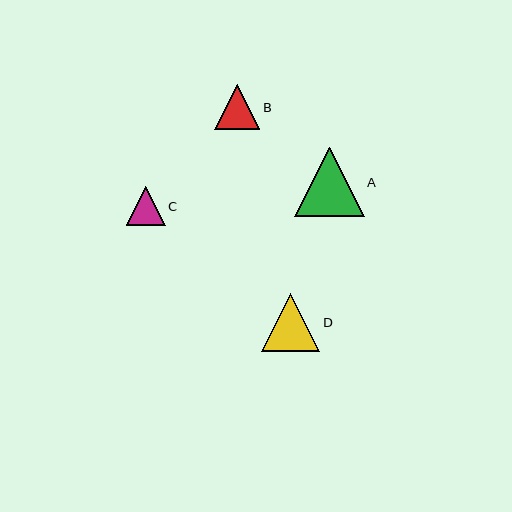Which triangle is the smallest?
Triangle C is the smallest with a size of approximately 39 pixels.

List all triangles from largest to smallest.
From largest to smallest: A, D, B, C.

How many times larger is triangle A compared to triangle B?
Triangle A is approximately 1.5 times the size of triangle B.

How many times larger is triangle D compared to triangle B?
Triangle D is approximately 1.3 times the size of triangle B.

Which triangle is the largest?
Triangle A is the largest with a size of approximately 70 pixels.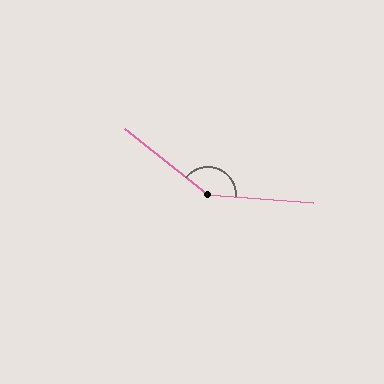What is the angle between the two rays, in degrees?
Approximately 146 degrees.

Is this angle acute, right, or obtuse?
It is obtuse.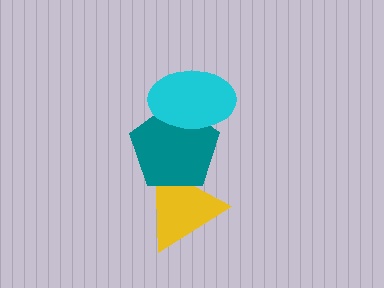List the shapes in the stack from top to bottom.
From top to bottom: the cyan ellipse, the teal pentagon, the yellow triangle.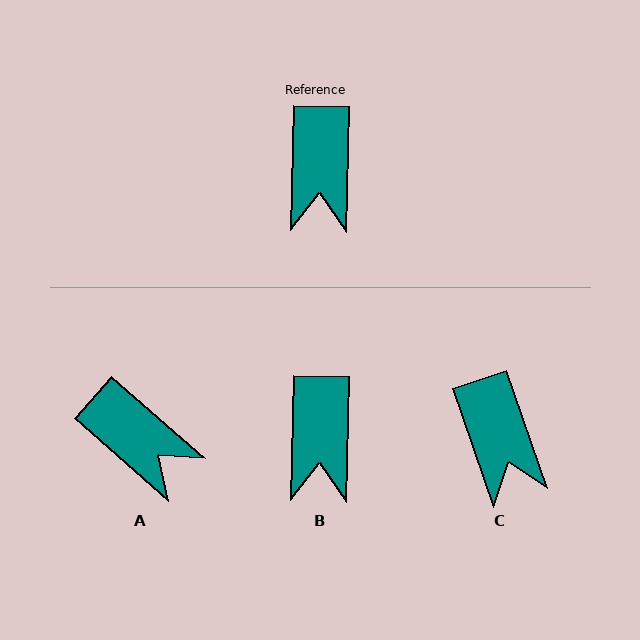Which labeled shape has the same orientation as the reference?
B.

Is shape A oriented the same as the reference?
No, it is off by about 50 degrees.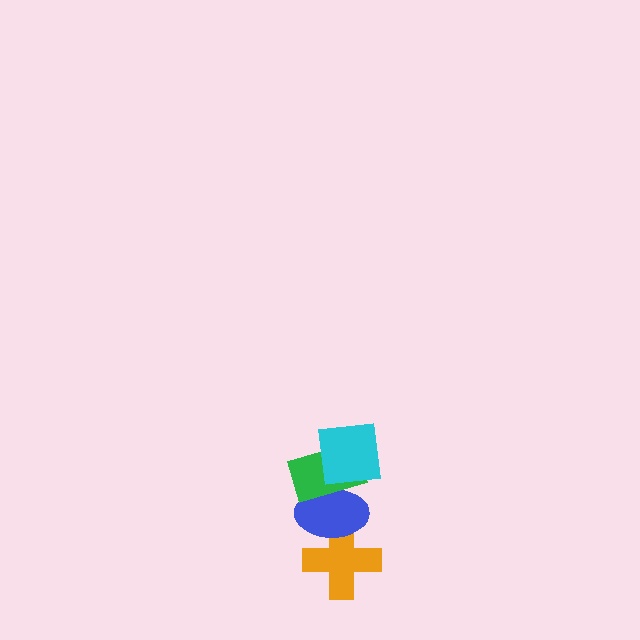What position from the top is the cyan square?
The cyan square is 1st from the top.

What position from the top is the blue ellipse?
The blue ellipse is 3rd from the top.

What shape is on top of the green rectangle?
The cyan square is on top of the green rectangle.